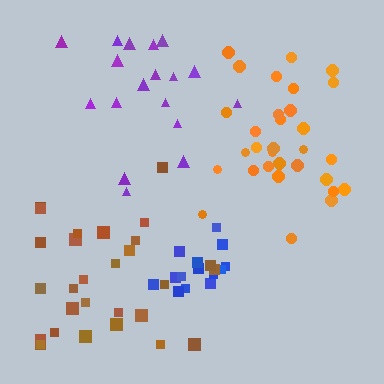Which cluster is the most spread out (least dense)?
Brown.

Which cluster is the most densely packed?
Blue.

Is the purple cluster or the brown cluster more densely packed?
Purple.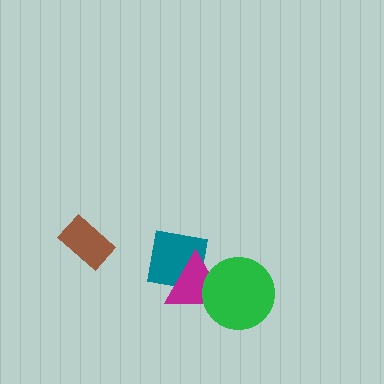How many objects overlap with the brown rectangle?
0 objects overlap with the brown rectangle.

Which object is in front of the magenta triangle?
The green circle is in front of the magenta triangle.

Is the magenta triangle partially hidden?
Yes, it is partially covered by another shape.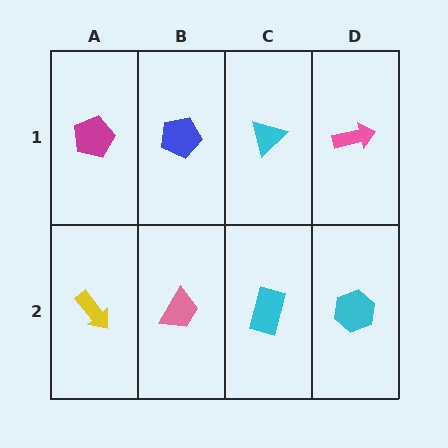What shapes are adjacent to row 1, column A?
A yellow arrow (row 2, column A), a blue pentagon (row 1, column B).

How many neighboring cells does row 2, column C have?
3.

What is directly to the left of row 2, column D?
A cyan rectangle.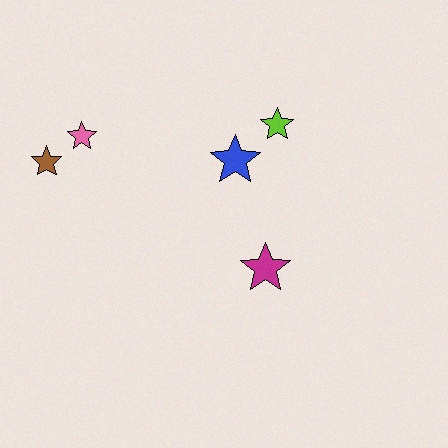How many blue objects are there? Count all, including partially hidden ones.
There is 1 blue object.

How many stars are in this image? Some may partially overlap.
There are 5 stars.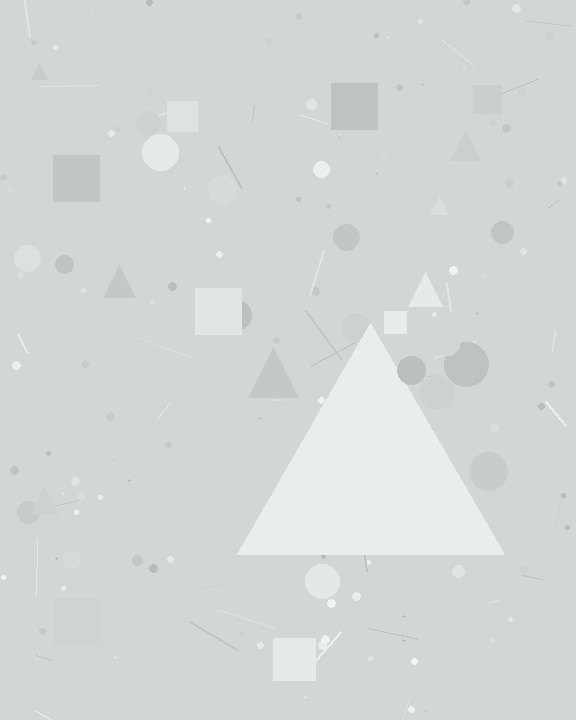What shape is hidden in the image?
A triangle is hidden in the image.